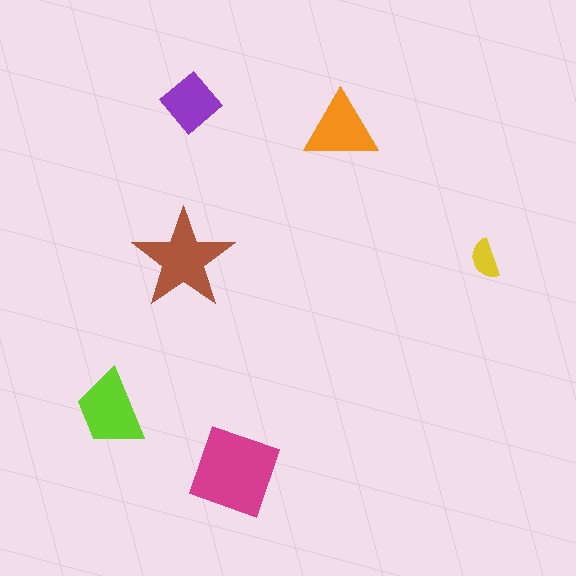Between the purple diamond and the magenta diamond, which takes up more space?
The magenta diamond.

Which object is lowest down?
The magenta diamond is bottommost.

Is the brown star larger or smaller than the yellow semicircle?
Larger.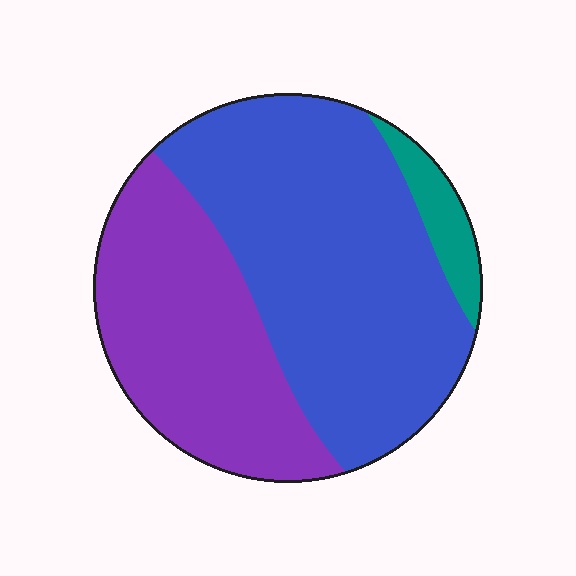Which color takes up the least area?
Teal, at roughly 5%.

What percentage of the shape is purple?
Purple covers 37% of the shape.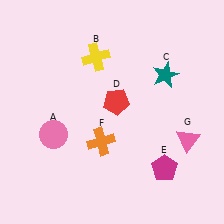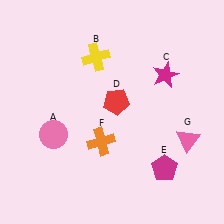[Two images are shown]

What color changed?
The star (C) changed from teal in Image 1 to magenta in Image 2.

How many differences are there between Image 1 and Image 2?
There is 1 difference between the two images.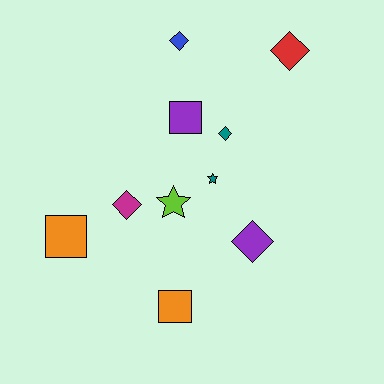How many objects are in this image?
There are 10 objects.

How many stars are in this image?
There are 2 stars.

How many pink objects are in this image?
There are no pink objects.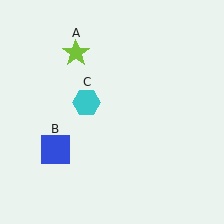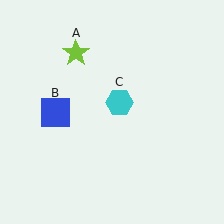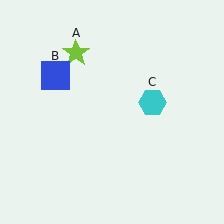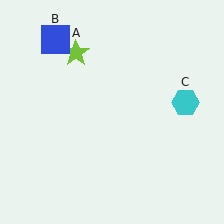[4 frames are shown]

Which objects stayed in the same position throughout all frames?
Lime star (object A) remained stationary.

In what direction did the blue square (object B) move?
The blue square (object B) moved up.